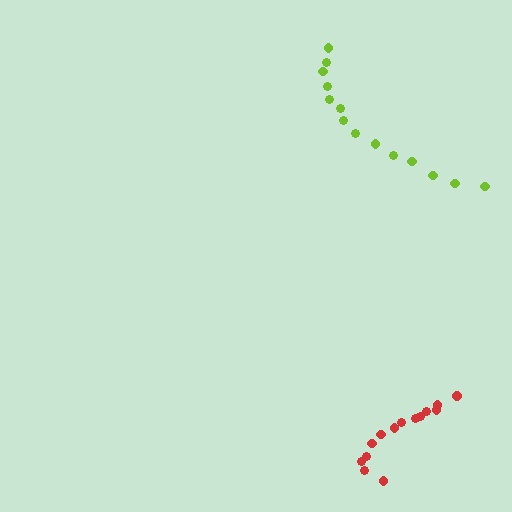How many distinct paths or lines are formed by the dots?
There are 2 distinct paths.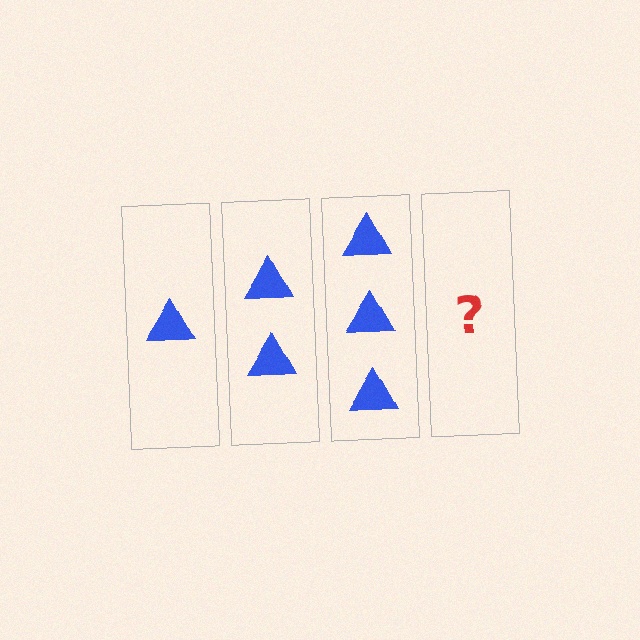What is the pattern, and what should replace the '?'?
The pattern is that each step adds one more triangle. The '?' should be 4 triangles.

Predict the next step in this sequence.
The next step is 4 triangles.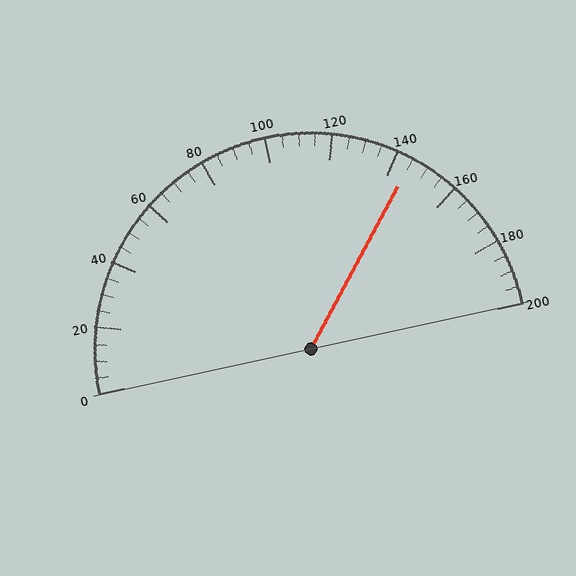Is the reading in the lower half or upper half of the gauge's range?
The reading is in the upper half of the range (0 to 200).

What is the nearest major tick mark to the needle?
The nearest major tick mark is 140.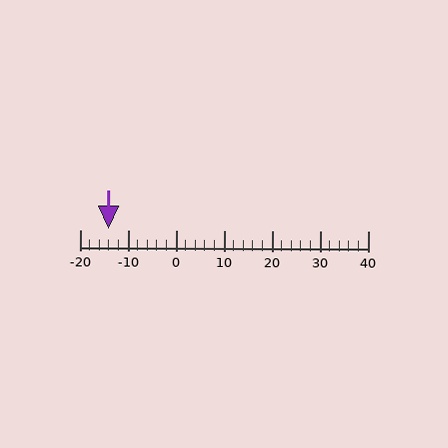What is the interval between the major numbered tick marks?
The major tick marks are spaced 10 units apart.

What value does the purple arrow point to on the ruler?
The purple arrow points to approximately -14.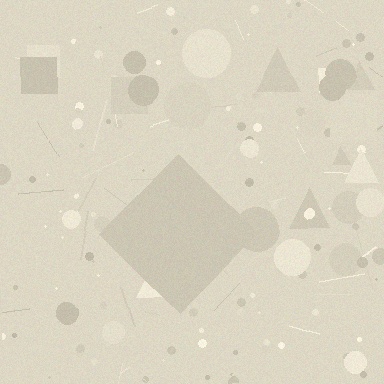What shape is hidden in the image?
A diamond is hidden in the image.